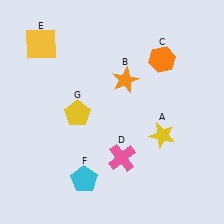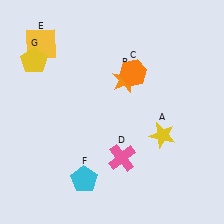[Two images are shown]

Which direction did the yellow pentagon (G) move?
The yellow pentagon (G) moved up.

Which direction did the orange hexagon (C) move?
The orange hexagon (C) moved left.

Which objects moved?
The objects that moved are: the orange hexagon (C), the yellow pentagon (G).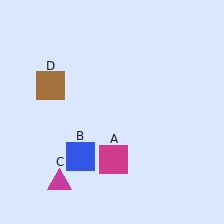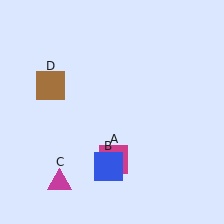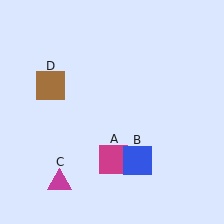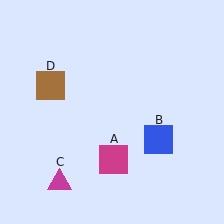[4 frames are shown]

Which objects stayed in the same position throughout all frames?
Magenta square (object A) and magenta triangle (object C) and brown square (object D) remained stationary.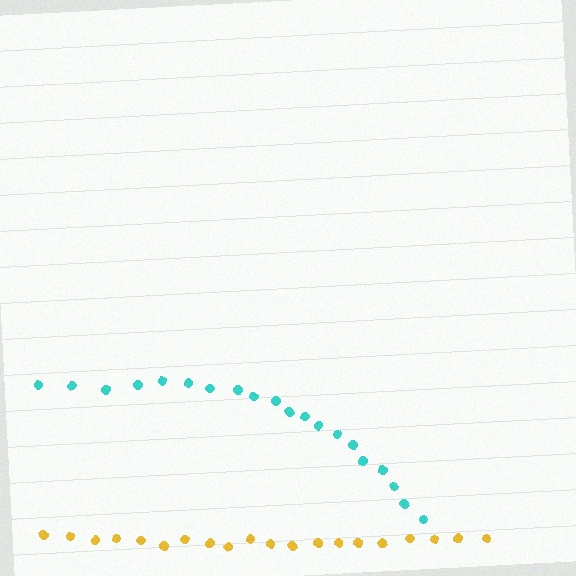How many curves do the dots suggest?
There are 2 distinct paths.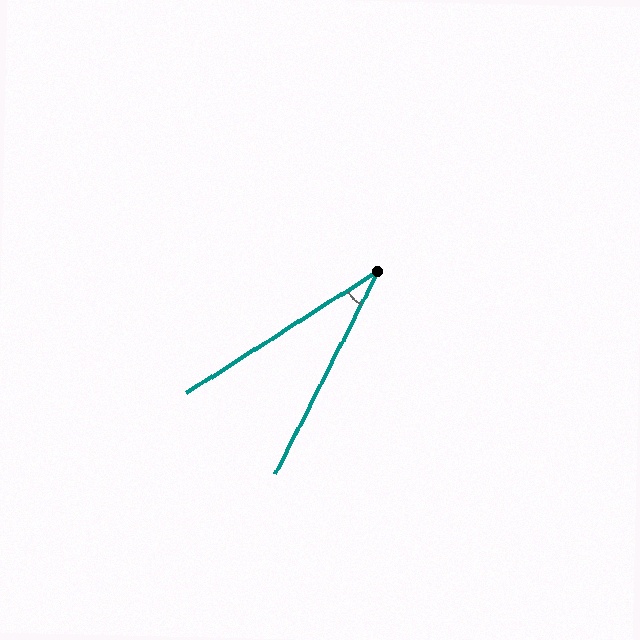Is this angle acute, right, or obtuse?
It is acute.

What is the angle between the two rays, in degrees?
Approximately 31 degrees.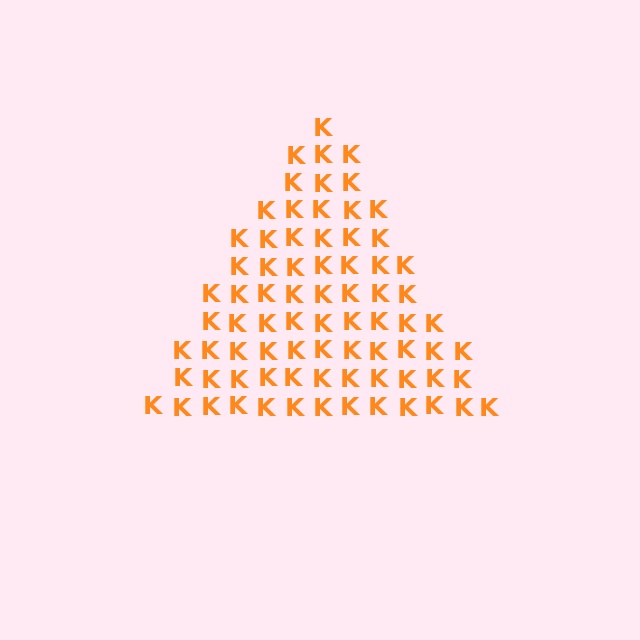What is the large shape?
The large shape is a triangle.